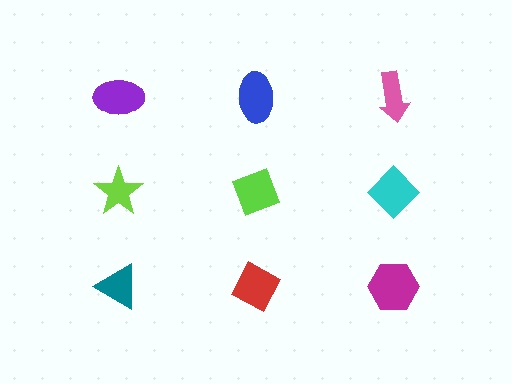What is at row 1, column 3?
A pink arrow.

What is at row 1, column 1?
A purple ellipse.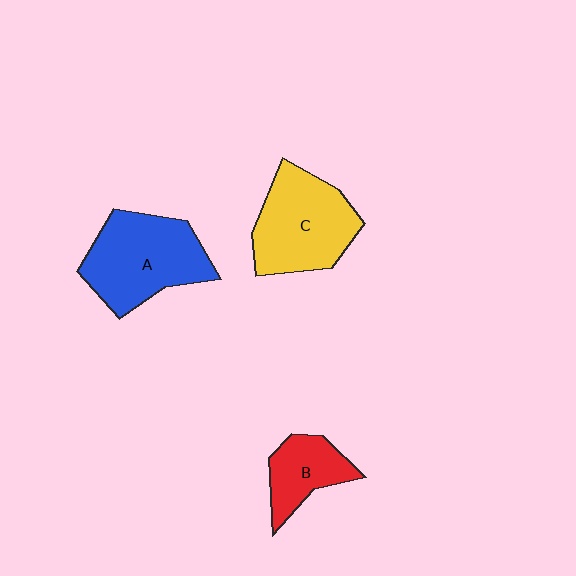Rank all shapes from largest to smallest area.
From largest to smallest: A (blue), C (yellow), B (red).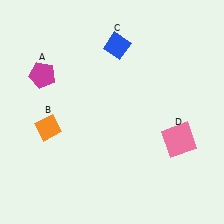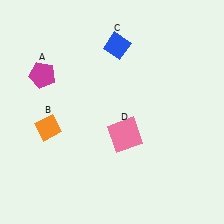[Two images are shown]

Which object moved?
The pink square (D) moved left.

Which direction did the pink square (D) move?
The pink square (D) moved left.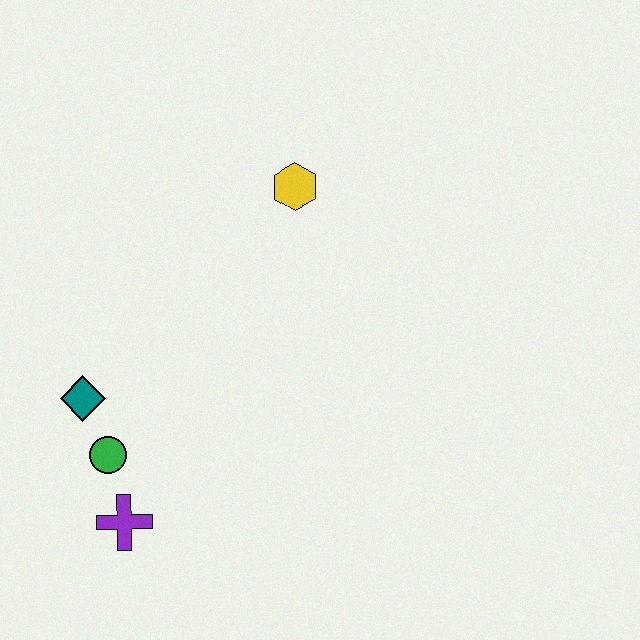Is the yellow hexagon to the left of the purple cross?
No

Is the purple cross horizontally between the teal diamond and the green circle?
No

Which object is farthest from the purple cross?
The yellow hexagon is farthest from the purple cross.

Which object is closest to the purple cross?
The green circle is closest to the purple cross.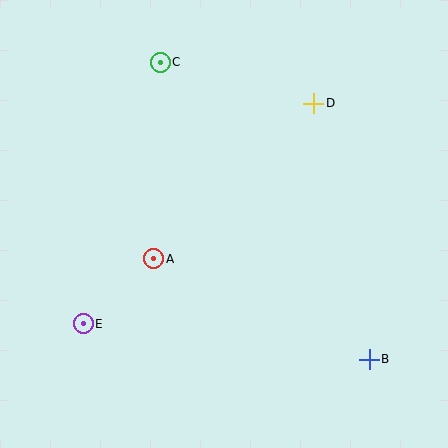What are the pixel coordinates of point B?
Point B is at (369, 359).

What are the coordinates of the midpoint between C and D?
The midpoint between C and D is at (237, 83).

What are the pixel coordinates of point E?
Point E is at (83, 324).